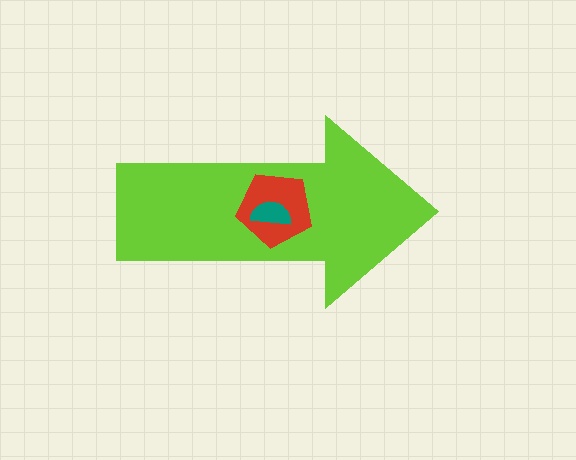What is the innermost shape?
The teal semicircle.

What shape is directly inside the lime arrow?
The red pentagon.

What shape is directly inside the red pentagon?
The teal semicircle.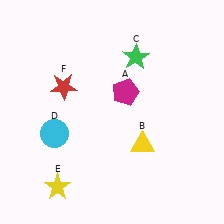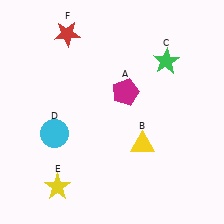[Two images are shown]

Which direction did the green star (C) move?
The green star (C) moved right.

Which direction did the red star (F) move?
The red star (F) moved up.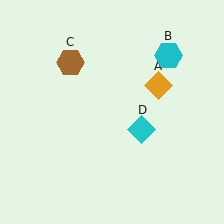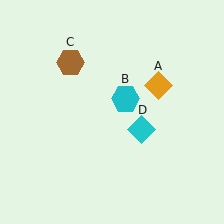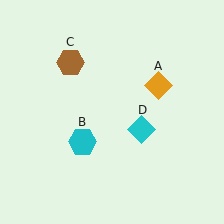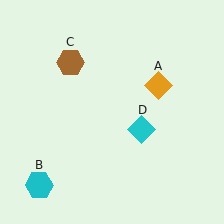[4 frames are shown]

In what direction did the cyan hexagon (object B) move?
The cyan hexagon (object B) moved down and to the left.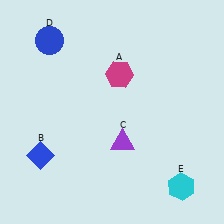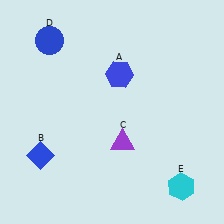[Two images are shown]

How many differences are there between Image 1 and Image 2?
There is 1 difference between the two images.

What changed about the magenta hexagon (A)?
In Image 1, A is magenta. In Image 2, it changed to blue.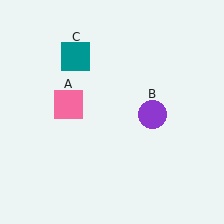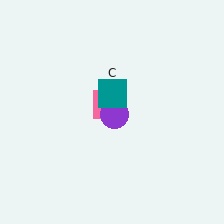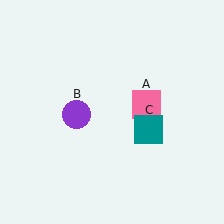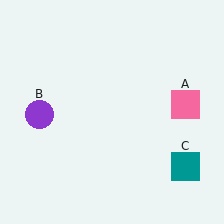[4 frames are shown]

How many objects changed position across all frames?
3 objects changed position: pink square (object A), purple circle (object B), teal square (object C).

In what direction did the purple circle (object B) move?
The purple circle (object B) moved left.